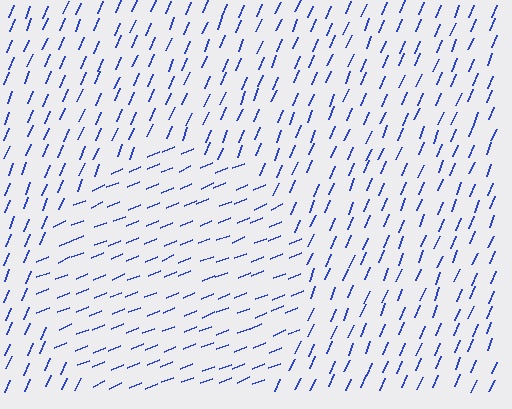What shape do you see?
I see a circle.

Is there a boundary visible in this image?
Yes, there is a texture boundary formed by a change in line orientation.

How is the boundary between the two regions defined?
The boundary is defined purely by a change in line orientation (approximately 45 degrees difference). All lines are the same color and thickness.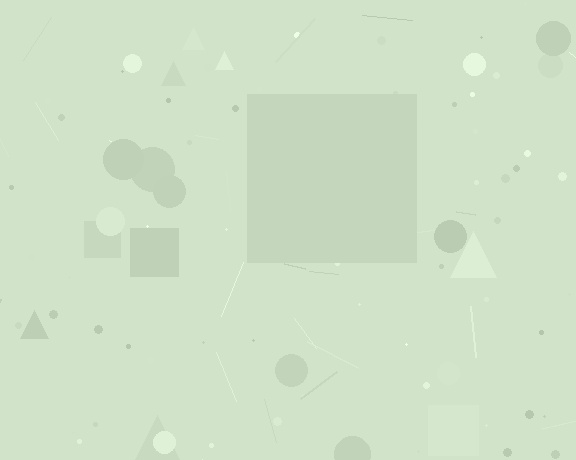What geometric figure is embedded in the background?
A square is embedded in the background.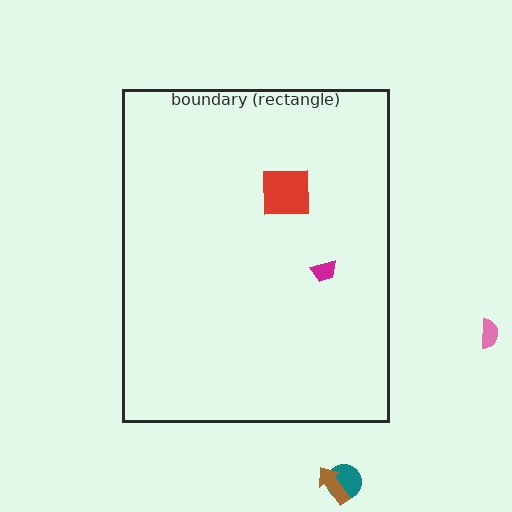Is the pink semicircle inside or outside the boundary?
Outside.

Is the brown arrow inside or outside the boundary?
Outside.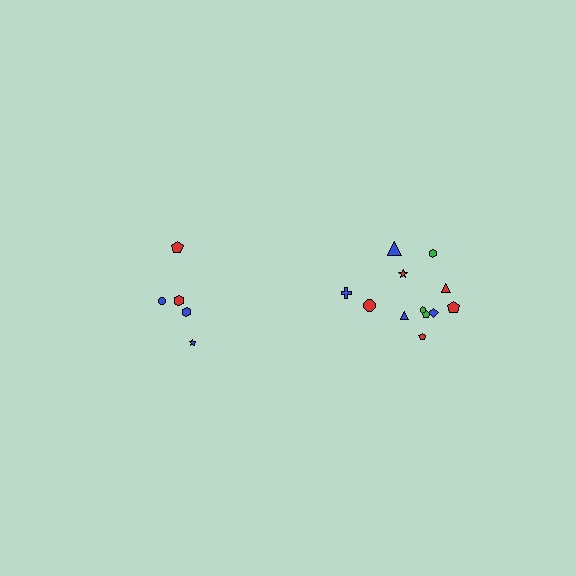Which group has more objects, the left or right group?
The right group.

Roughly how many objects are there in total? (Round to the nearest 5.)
Roughly 15 objects in total.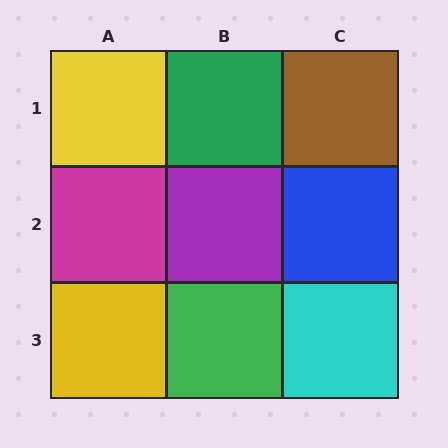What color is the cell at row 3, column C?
Cyan.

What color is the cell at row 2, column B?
Purple.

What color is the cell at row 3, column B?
Green.